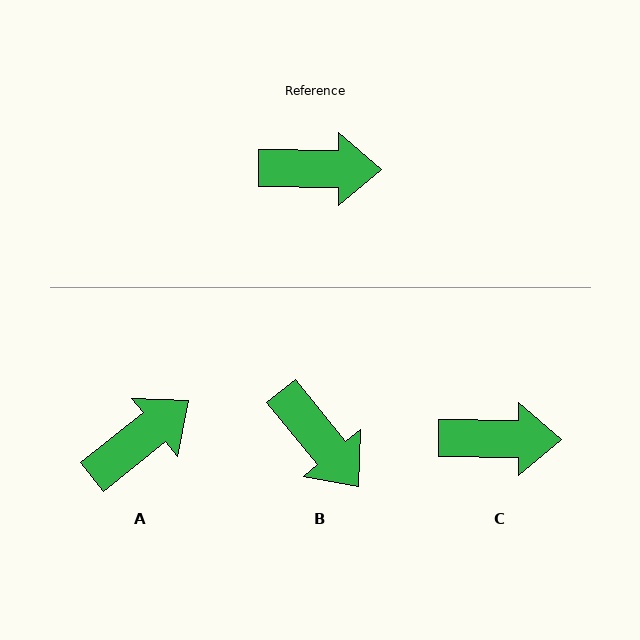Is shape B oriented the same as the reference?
No, it is off by about 50 degrees.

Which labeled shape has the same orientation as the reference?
C.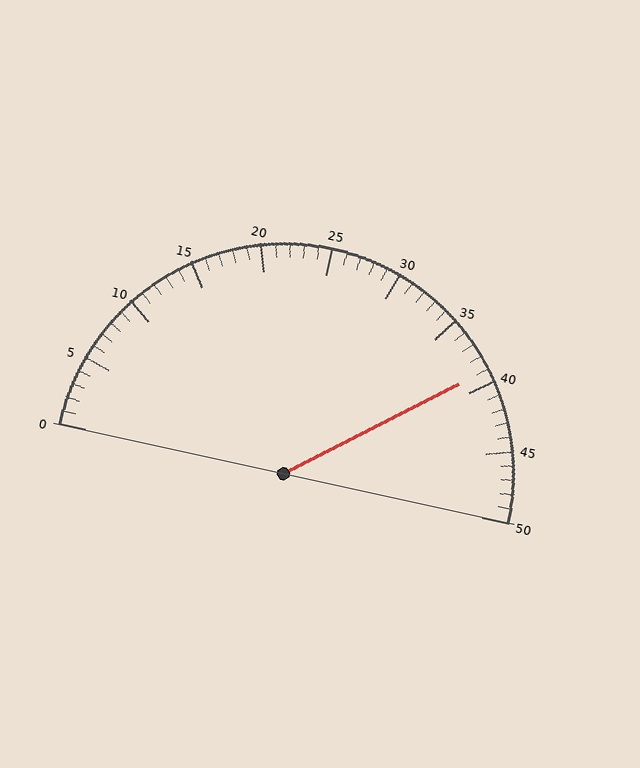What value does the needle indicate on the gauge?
The needle indicates approximately 39.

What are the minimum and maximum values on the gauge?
The gauge ranges from 0 to 50.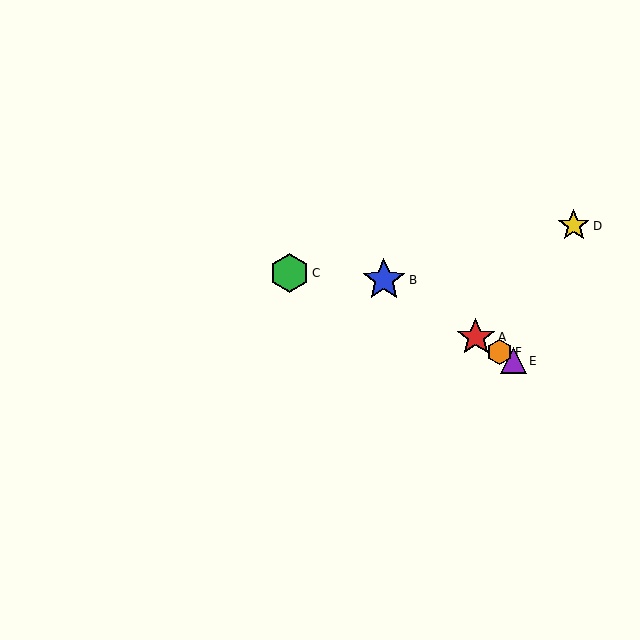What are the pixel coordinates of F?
Object F is at (500, 352).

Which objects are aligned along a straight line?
Objects A, B, E, F are aligned along a straight line.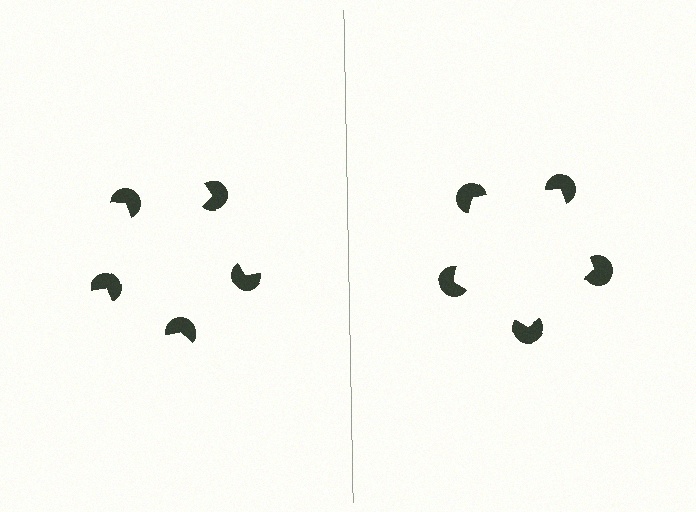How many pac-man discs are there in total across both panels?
10 — 5 on each side.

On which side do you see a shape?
An illusory pentagon appears on the right side. On the left side the wedge cuts are rotated, so no coherent shape forms.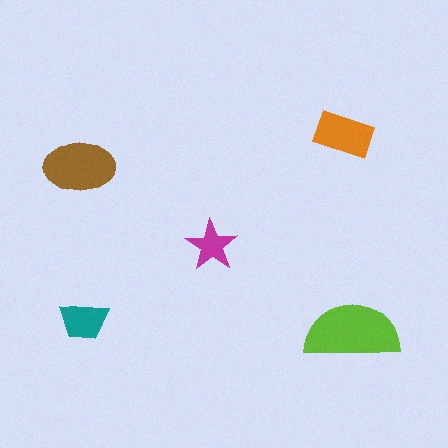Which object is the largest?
The lime semicircle.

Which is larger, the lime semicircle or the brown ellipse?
The lime semicircle.